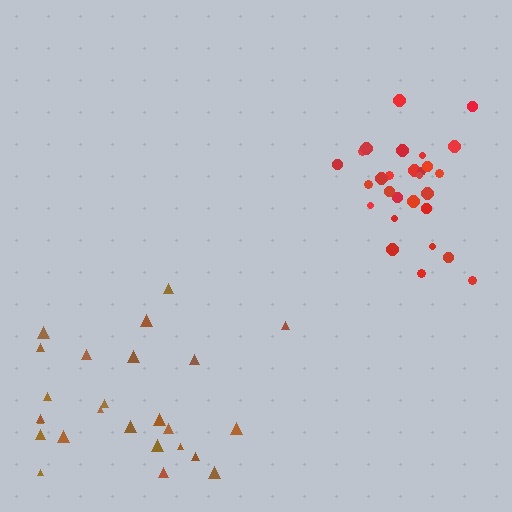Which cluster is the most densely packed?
Red.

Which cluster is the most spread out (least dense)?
Brown.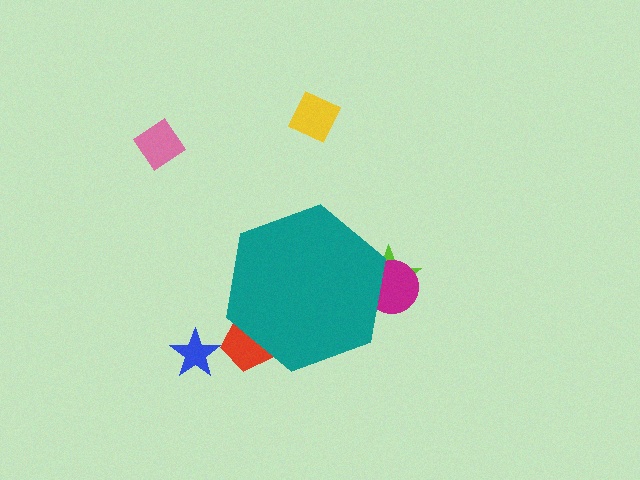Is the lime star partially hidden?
Yes, the lime star is partially hidden behind the teal hexagon.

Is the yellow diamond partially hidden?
No, the yellow diamond is fully visible.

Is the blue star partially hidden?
No, the blue star is fully visible.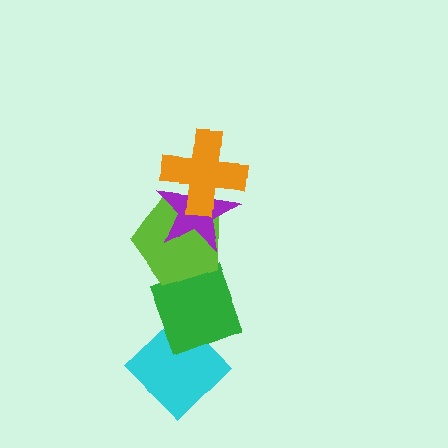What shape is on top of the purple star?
The orange cross is on top of the purple star.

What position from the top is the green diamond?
The green diamond is 4th from the top.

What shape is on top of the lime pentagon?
The purple star is on top of the lime pentagon.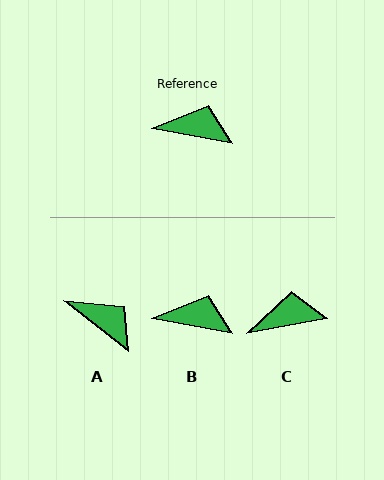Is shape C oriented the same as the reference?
No, it is off by about 21 degrees.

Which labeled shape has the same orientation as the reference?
B.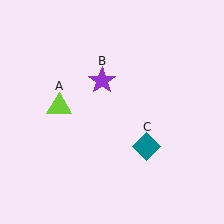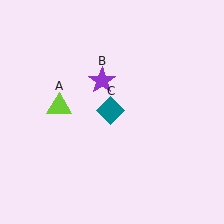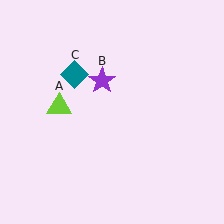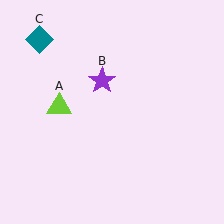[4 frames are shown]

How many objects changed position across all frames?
1 object changed position: teal diamond (object C).